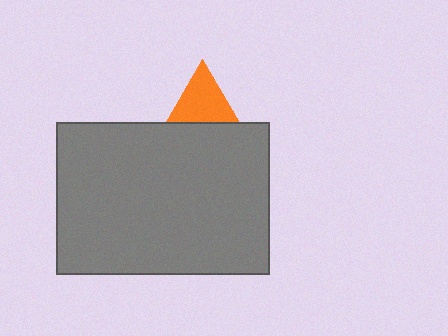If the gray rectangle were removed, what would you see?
You would see the complete orange triangle.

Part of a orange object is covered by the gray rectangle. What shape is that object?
It is a triangle.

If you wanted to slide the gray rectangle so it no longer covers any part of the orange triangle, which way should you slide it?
Slide it down — that is the most direct way to separate the two shapes.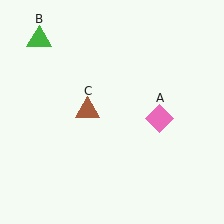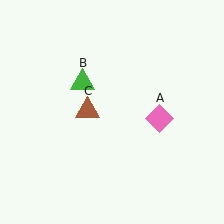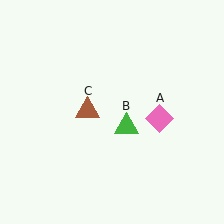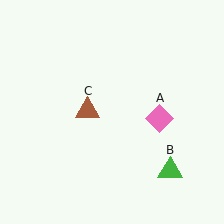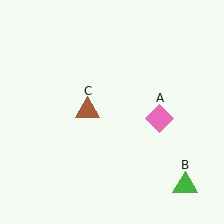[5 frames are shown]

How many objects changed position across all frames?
1 object changed position: green triangle (object B).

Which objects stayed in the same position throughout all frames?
Pink diamond (object A) and brown triangle (object C) remained stationary.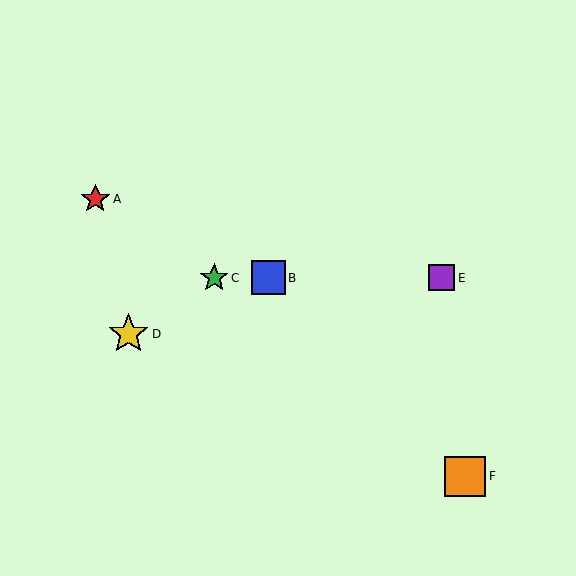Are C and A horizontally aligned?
No, C is at y≈278 and A is at y≈199.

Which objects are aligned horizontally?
Objects B, C, E are aligned horizontally.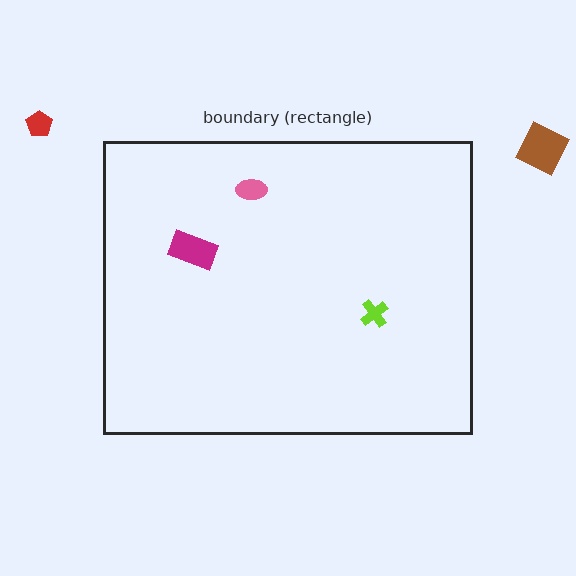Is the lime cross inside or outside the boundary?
Inside.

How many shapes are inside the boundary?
3 inside, 2 outside.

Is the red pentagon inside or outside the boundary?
Outside.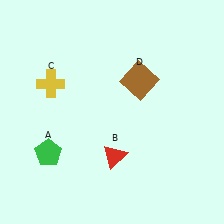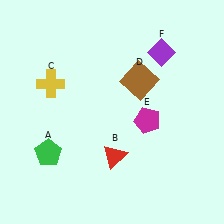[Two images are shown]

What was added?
A magenta pentagon (E), a purple diamond (F) were added in Image 2.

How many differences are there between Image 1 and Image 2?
There are 2 differences between the two images.